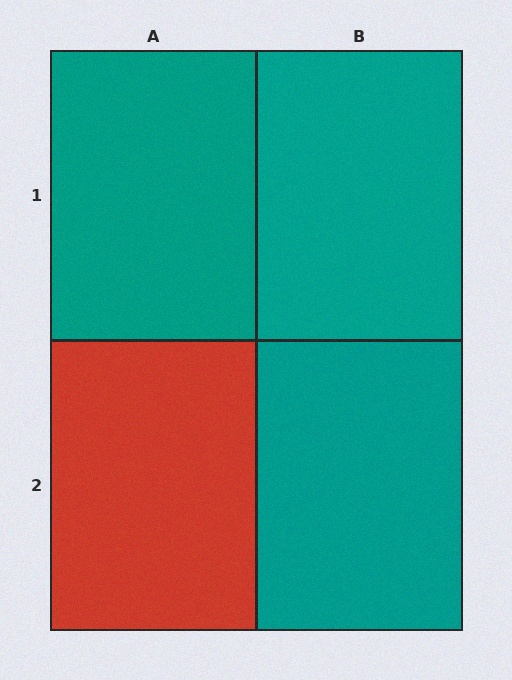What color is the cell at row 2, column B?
Teal.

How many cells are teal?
3 cells are teal.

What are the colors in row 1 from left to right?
Teal, teal.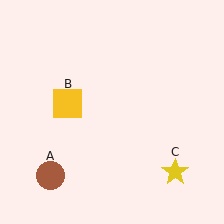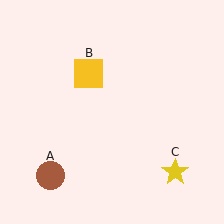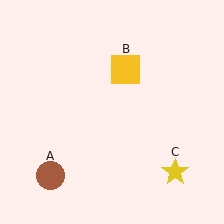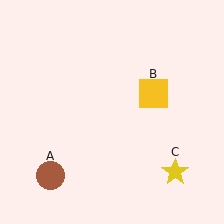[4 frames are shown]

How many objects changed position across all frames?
1 object changed position: yellow square (object B).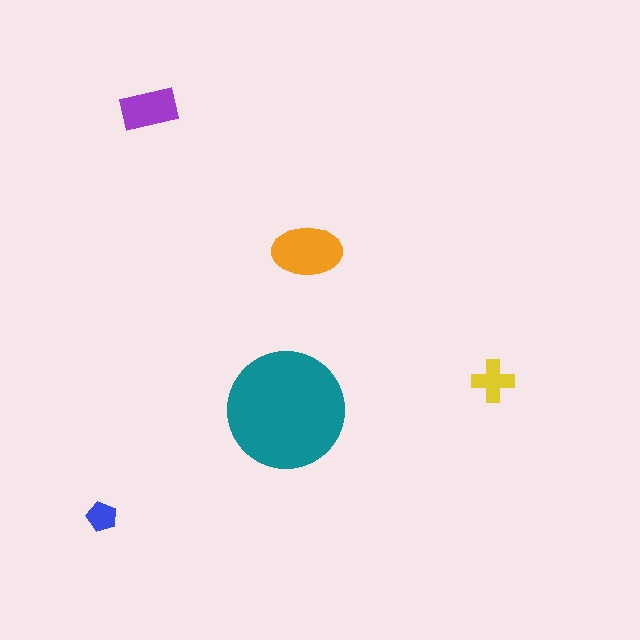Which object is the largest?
The teal circle.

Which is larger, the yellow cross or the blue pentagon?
The yellow cross.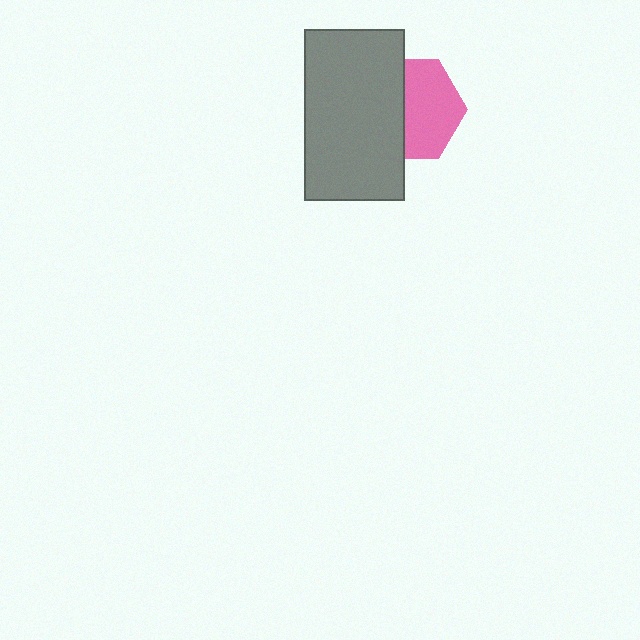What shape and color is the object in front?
The object in front is a gray rectangle.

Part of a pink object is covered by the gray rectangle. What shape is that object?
It is a hexagon.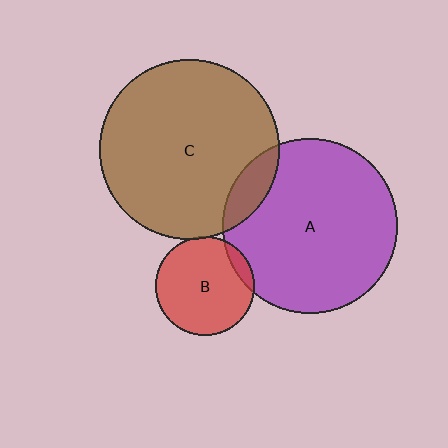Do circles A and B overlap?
Yes.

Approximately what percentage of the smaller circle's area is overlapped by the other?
Approximately 10%.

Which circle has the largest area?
Circle C (brown).